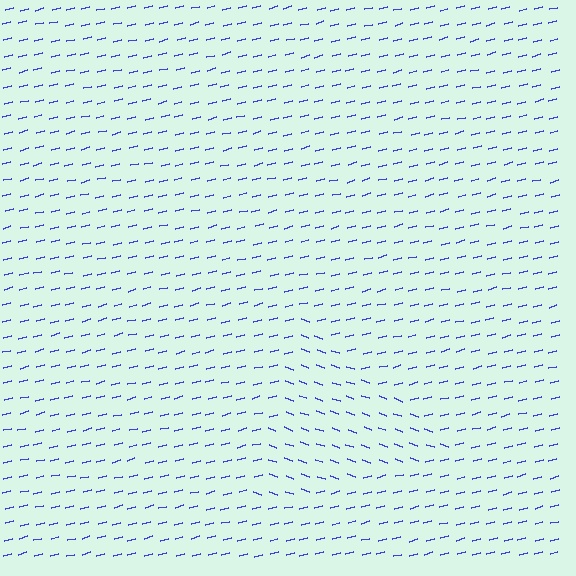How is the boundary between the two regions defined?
The boundary is defined purely by a change in line orientation (approximately 34 degrees difference). All lines are the same color and thickness.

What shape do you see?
I see a triangle.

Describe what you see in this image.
The image is filled with small blue line segments. A triangle region in the image has lines oriented differently from the surrounding lines, creating a visible texture boundary.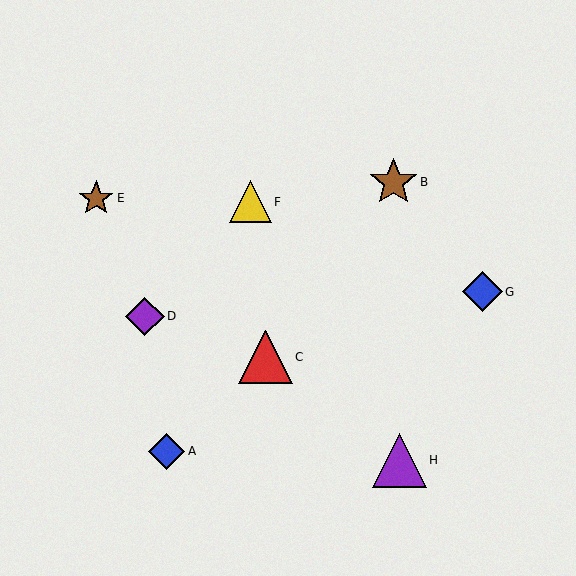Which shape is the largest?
The purple triangle (labeled H) is the largest.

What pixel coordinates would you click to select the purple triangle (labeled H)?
Click at (399, 460) to select the purple triangle H.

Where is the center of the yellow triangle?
The center of the yellow triangle is at (250, 202).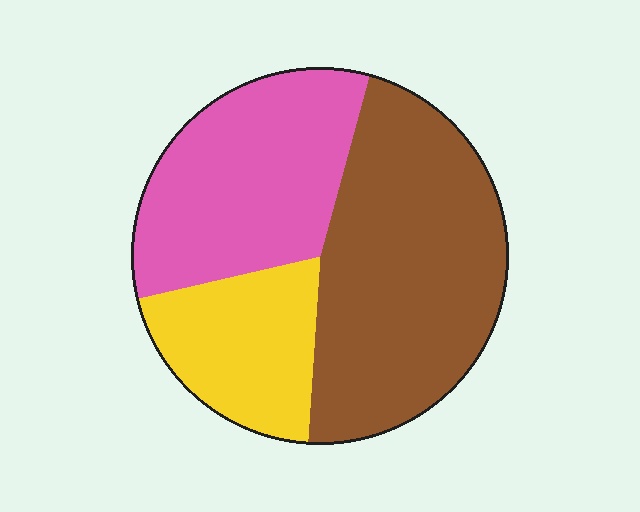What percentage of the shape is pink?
Pink covers around 35% of the shape.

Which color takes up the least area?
Yellow, at roughly 20%.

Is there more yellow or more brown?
Brown.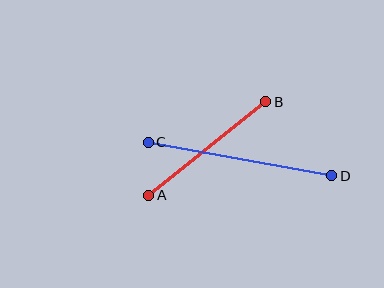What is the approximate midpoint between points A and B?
The midpoint is at approximately (207, 148) pixels.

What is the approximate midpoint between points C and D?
The midpoint is at approximately (240, 159) pixels.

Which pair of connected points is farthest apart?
Points C and D are farthest apart.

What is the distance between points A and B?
The distance is approximately 150 pixels.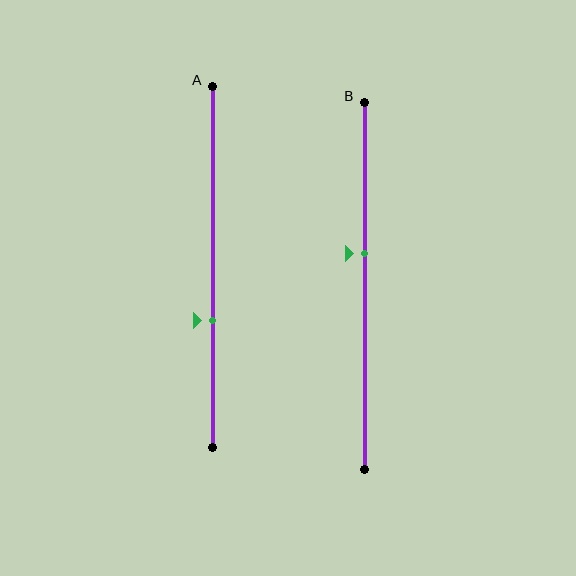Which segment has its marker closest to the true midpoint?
Segment B has its marker closest to the true midpoint.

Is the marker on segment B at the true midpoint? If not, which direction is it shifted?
No, the marker on segment B is shifted upward by about 9% of the segment length.